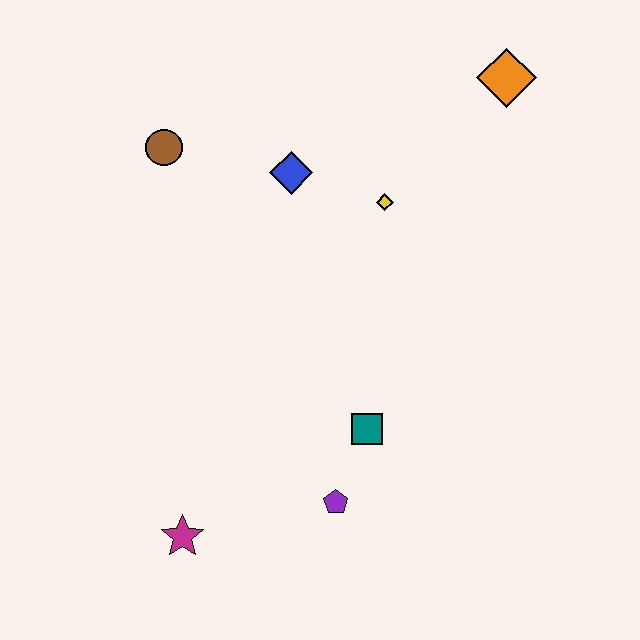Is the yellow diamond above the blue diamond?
No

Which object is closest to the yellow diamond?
The blue diamond is closest to the yellow diamond.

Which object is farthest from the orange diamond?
The magenta star is farthest from the orange diamond.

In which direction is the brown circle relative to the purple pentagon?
The brown circle is above the purple pentagon.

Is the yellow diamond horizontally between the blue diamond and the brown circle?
No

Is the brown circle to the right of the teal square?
No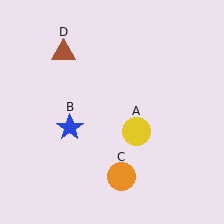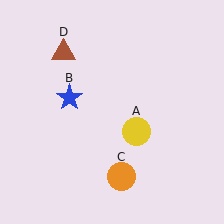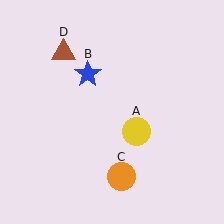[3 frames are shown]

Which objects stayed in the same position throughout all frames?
Yellow circle (object A) and orange circle (object C) and brown triangle (object D) remained stationary.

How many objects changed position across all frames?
1 object changed position: blue star (object B).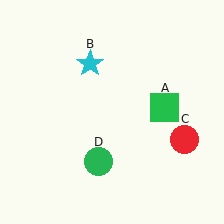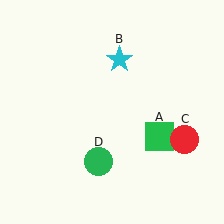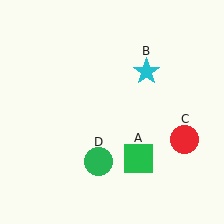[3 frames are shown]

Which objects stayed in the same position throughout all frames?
Red circle (object C) and green circle (object D) remained stationary.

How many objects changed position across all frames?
2 objects changed position: green square (object A), cyan star (object B).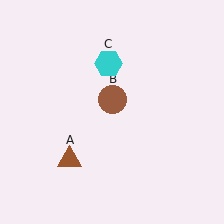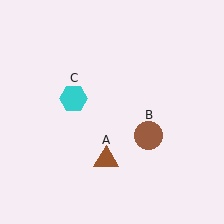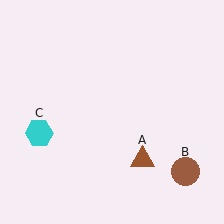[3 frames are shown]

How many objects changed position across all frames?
3 objects changed position: brown triangle (object A), brown circle (object B), cyan hexagon (object C).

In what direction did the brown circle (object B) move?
The brown circle (object B) moved down and to the right.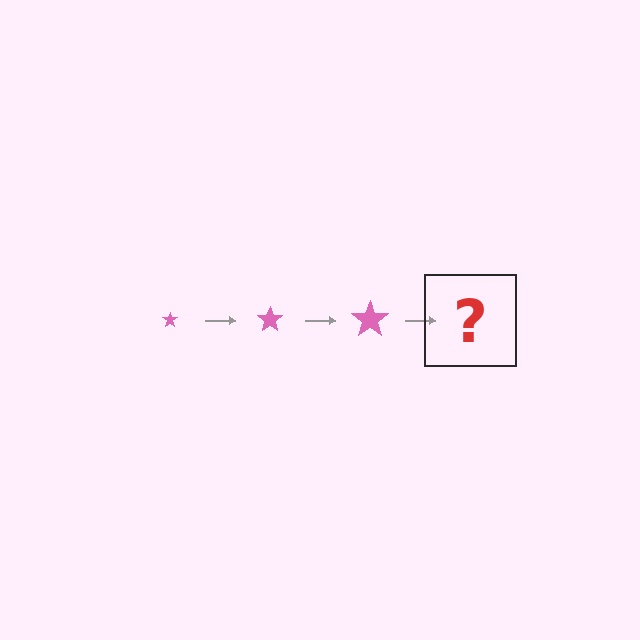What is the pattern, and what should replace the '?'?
The pattern is that the star gets progressively larger each step. The '?' should be a pink star, larger than the previous one.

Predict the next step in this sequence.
The next step is a pink star, larger than the previous one.